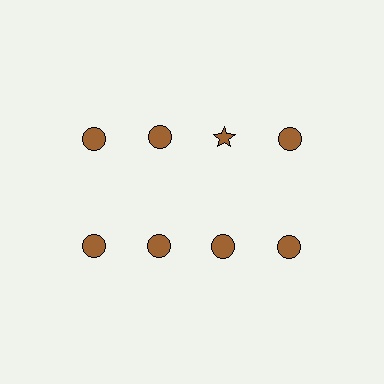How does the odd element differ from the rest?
It has a different shape: star instead of circle.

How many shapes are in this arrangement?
There are 8 shapes arranged in a grid pattern.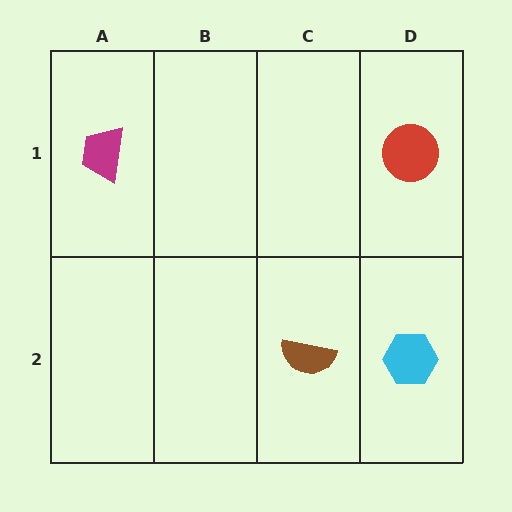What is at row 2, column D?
A cyan hexagon.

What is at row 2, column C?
A brown semicircle.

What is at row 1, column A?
A magenta trapezoid.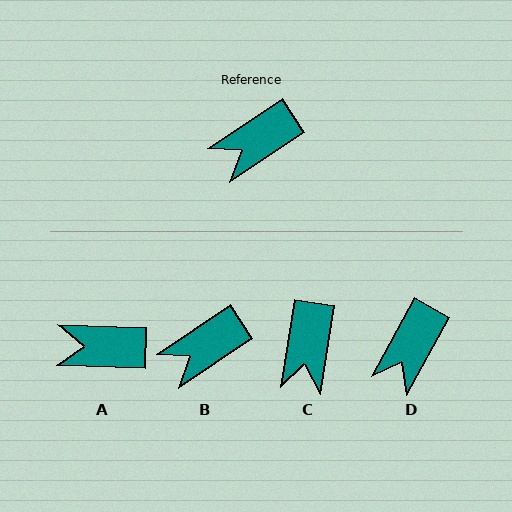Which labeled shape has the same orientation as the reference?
B.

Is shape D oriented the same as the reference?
No, it is off by about 27 degrees.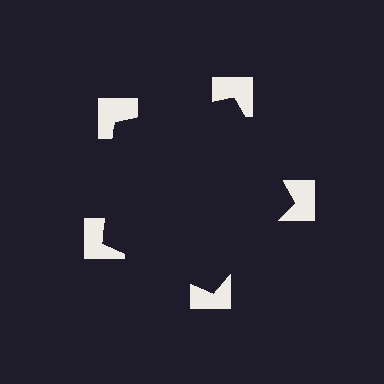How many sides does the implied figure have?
5 sides.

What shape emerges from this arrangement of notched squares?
An illusory pentagon — its edges are inferred from the aligned wedge cuts in the notched squares, not physically drawn.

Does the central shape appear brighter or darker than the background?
It typically appears slightly darker than the background, even though no actual brightness change is drawn.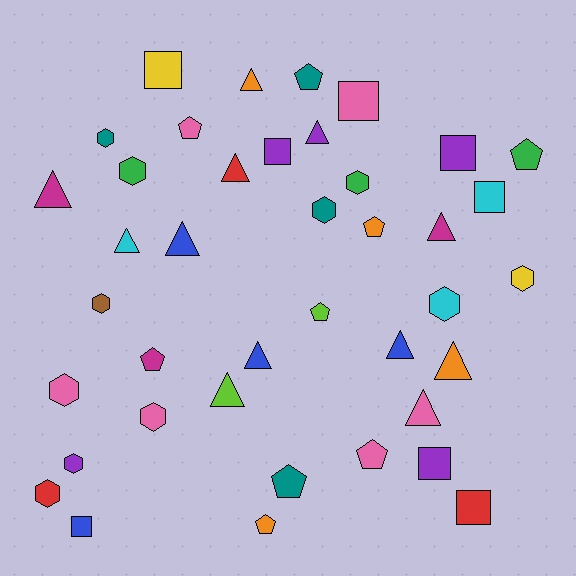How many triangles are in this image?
There are 12 triangles.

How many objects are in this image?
There are 40 objects.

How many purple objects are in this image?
There are 5 purple objects.